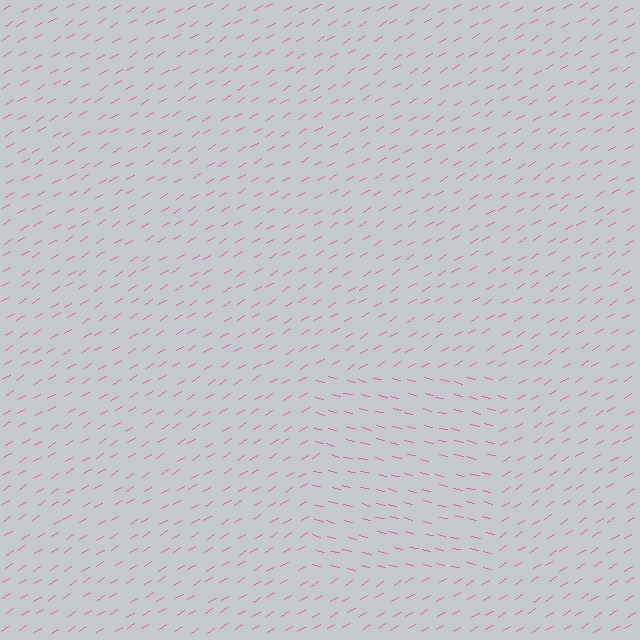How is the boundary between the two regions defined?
The boundary is defined purely by a change in line orientation (approximately 45 degrees difference). All lines are the same color and thickness.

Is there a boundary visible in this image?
Yes, there is a texture boundary formed by a change in line orientation.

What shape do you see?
I see a rectangle.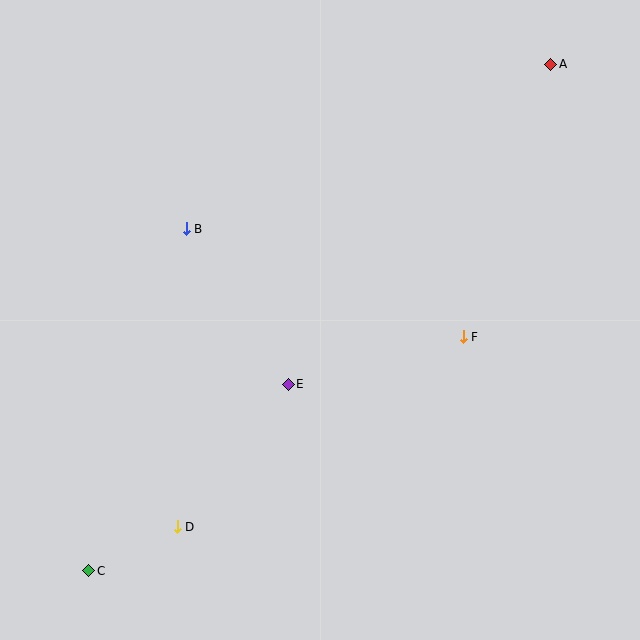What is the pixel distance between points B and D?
The distance between B and D is 298 pixels.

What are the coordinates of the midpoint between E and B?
The midpoint between E and B is at (237, 306).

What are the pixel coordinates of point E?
Point E is at (288, 384).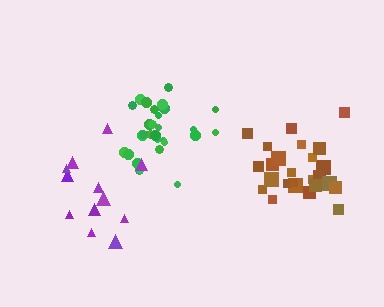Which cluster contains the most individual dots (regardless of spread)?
Green (29).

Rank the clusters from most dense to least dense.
green, brown, purple.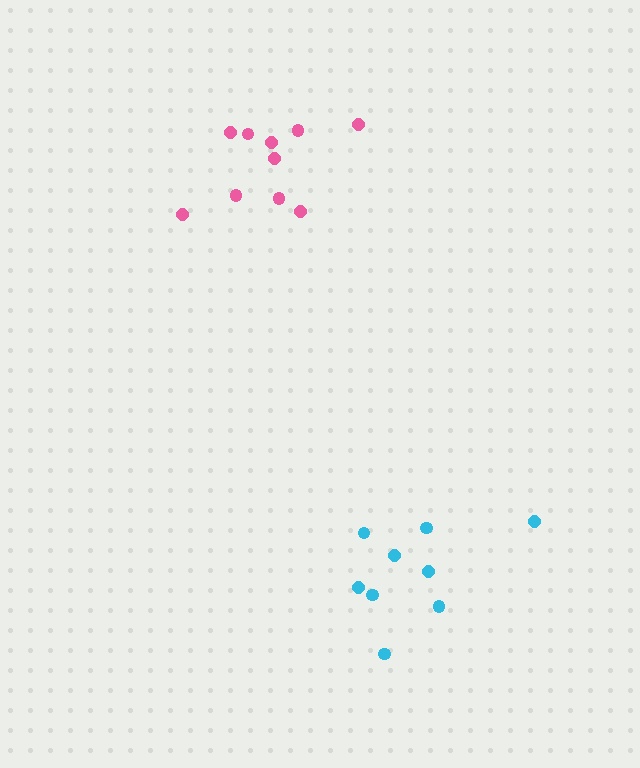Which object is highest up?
The pink cluster is topmost.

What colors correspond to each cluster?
The clusters are colored: pink, cyan.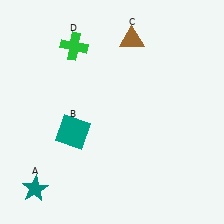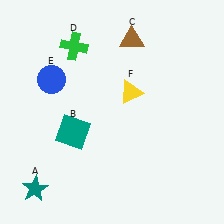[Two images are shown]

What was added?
A blue circle (E), a yellow triangle (F) were added in Image 2.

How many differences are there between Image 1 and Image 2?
There are 2 differences between the two images.